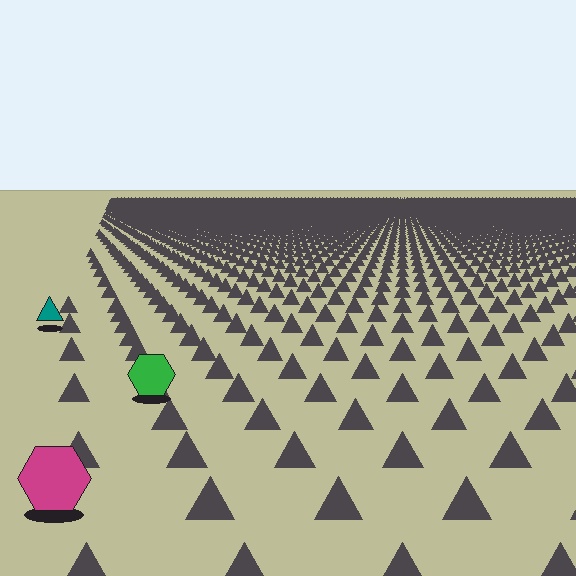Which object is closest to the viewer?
The magenta hexagon is closest. The texture marks near it are larger and more spread out.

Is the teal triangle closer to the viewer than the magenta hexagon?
No. The magenta hexagon is closer — you can tell from the texture gradient: the ground texture is coarser near it.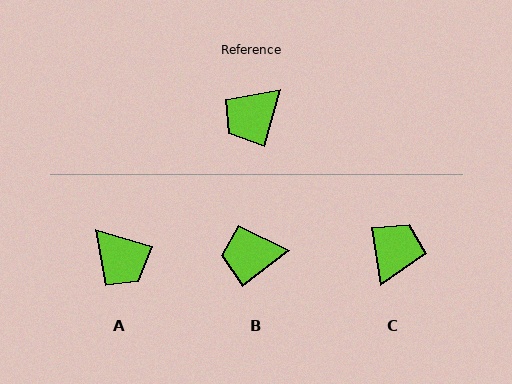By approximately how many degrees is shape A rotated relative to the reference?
Approximately 89 degrees counter-clockwise.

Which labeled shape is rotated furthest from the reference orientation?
C, about 155 degrees away.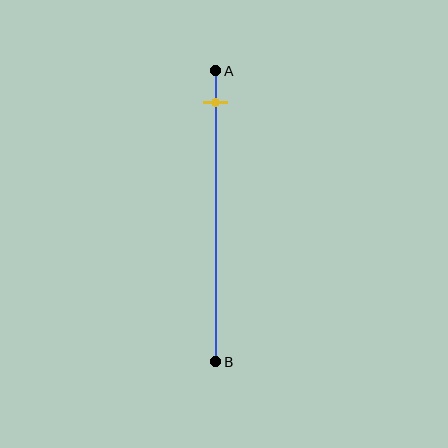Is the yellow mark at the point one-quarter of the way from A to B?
No, the mark is at about 10% from A, not at the 25% one-quarter point.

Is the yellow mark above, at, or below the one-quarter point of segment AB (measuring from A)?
The yellow mark is above the one-quarter point of segment AB.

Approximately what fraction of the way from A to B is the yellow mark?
The yellow mark is approximately 10% of the way from A to B.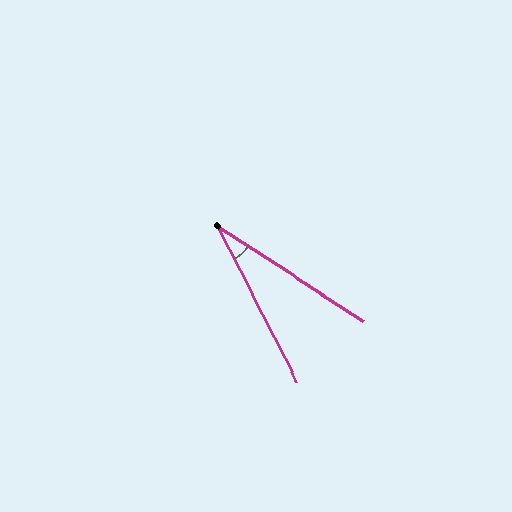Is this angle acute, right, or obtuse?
It is acute.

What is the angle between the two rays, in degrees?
Approximately 30 degrees.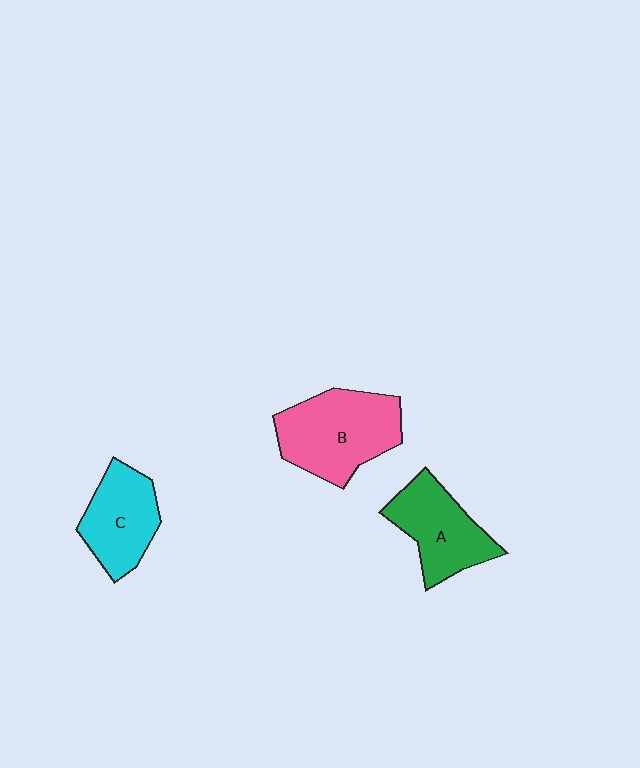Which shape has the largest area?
Shape B (pink).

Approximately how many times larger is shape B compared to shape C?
Approximately 1.4 times.